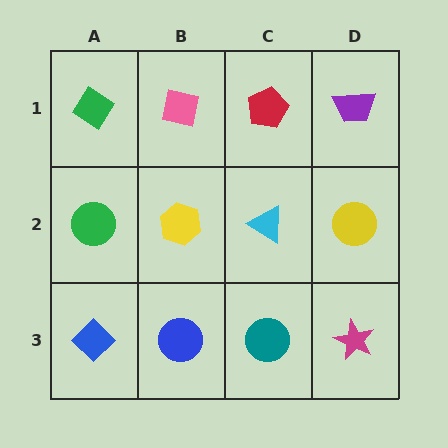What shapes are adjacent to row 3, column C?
A cyan triangle (row 2, column C), a blue circle (row 3, column B), a magenta star (row 3, column D).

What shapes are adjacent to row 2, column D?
A purple trapezoid (row 1, column D), a magenta star (row 3, column D), a cyan triangle (row 2, column C).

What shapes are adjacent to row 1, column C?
A cyan triangle (row 2, column C), a pink square (row 1, column B), a purple trapezoid (row 1, column D).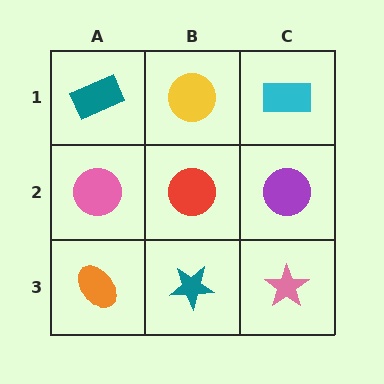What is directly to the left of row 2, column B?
A pink circle.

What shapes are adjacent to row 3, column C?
A purple circle (row 2, column C), a teal star (row 3, column B).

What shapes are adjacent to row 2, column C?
A cyan rectangle (row 1, column C), a pink star (row 3, column C), a red circle (row 2, column B).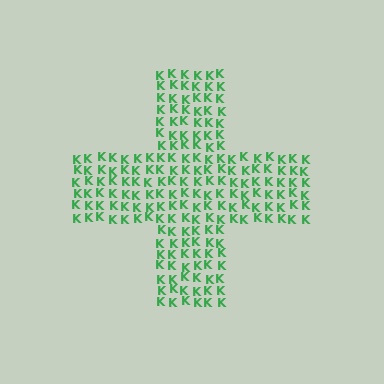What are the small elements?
The small elements are letter K's.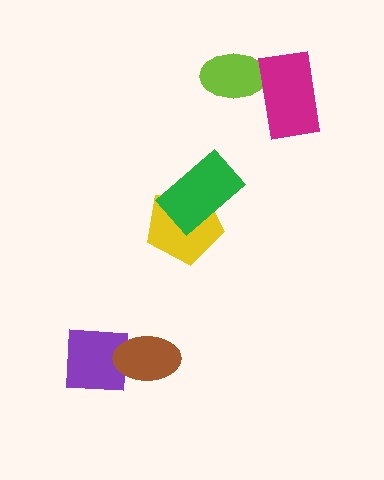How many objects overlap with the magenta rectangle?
1 object overlaps with the magenta rectangle.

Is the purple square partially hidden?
Yes, it is partially covered by another shape.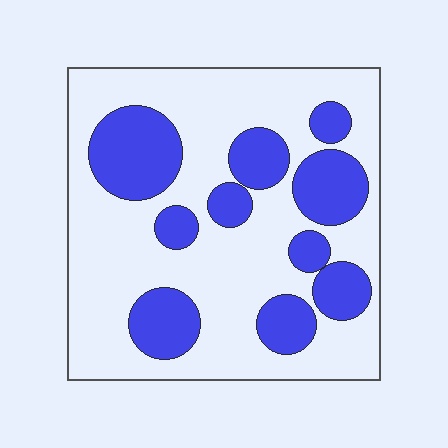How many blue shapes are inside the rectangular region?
10.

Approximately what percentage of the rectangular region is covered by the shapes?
Approximately 30%.